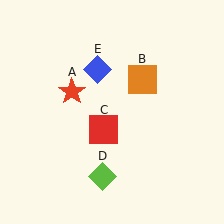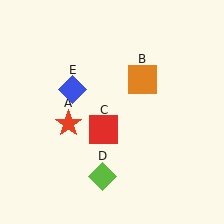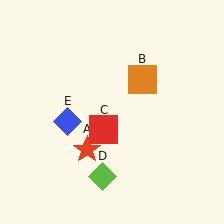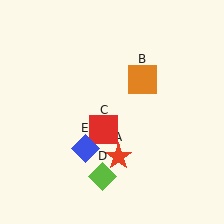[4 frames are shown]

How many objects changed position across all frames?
2 objects changed position: red star (object A), blue diamond (object E).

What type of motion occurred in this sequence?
The red star (object A), blue diamond (object E) rotated counterclockwise around the center of the scene.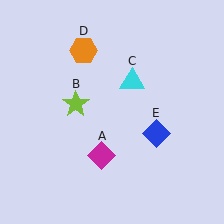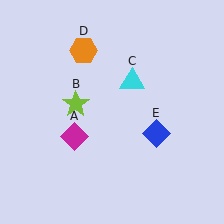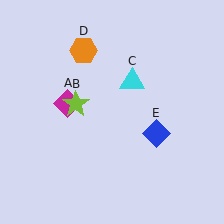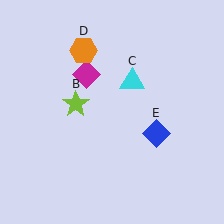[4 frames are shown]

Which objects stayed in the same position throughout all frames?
Lime star (object B) and cyan triangle (object C) and orange hexagon (object D) and blue diamond (object E) remained stationary.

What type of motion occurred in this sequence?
The magenta diamond (object A) rotated clockwise around the center of the scene.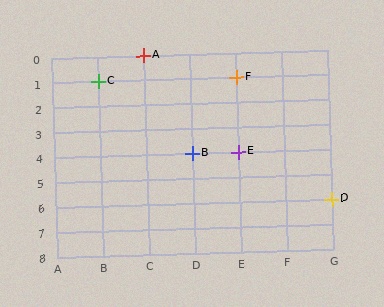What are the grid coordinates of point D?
Point D is at grid coordinates (G, 6).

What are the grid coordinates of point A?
Point A is at grid coordinates (C, 0).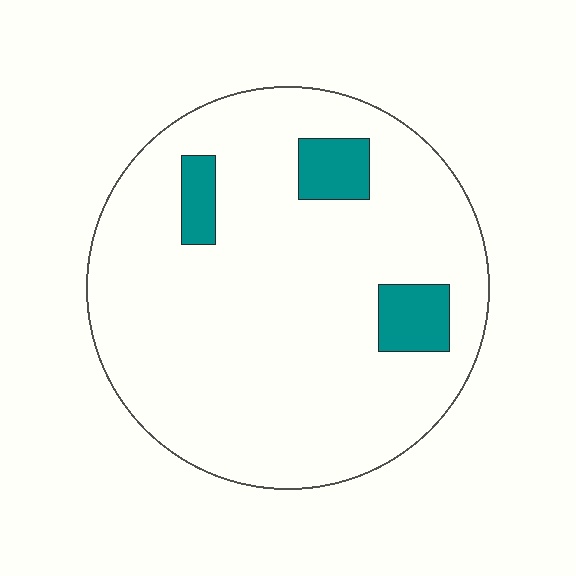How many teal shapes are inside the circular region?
3.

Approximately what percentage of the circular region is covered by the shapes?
Approximately 10%.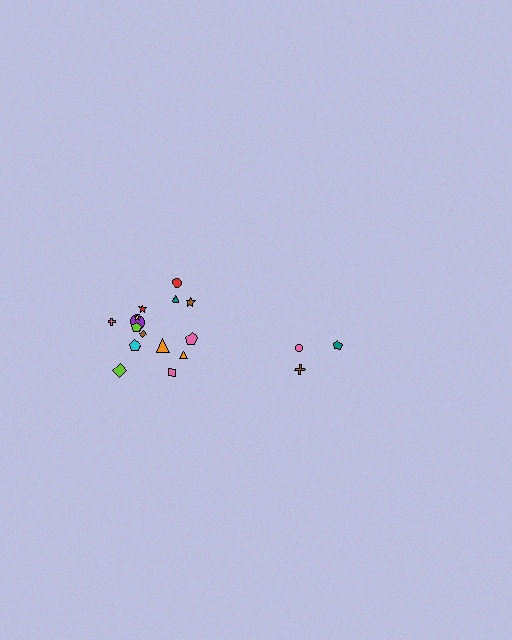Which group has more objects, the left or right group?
The left group.